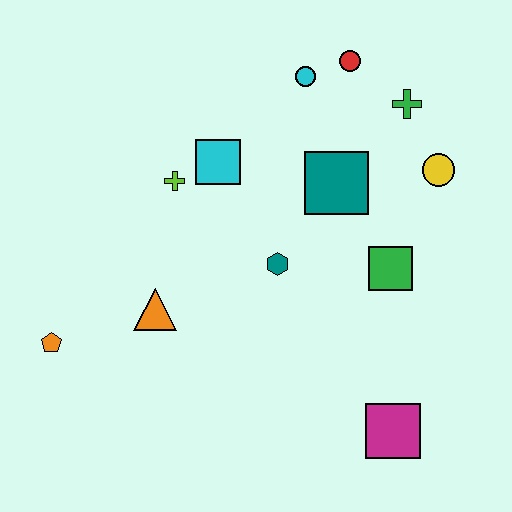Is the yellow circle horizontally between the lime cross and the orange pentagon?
No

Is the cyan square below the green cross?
Yes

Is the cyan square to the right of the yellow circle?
No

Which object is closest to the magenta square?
The green square is closest to the magenta square.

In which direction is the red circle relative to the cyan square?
The red circle is to the right of the cyan square.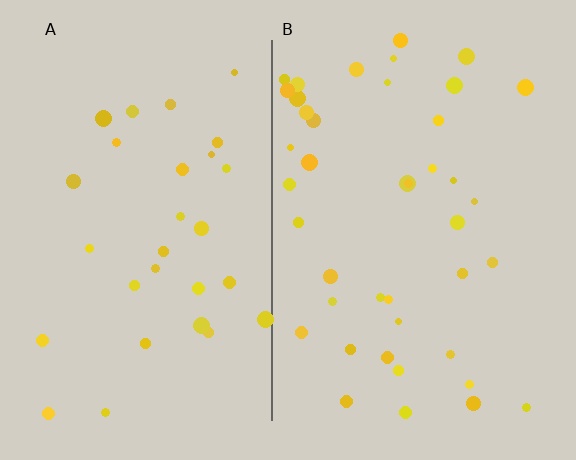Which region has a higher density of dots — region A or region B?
B (the right).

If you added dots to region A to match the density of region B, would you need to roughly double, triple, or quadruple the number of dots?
Approximately double.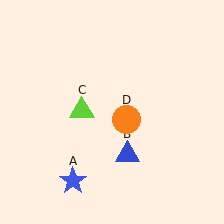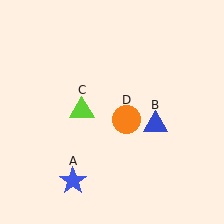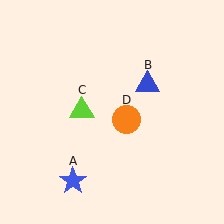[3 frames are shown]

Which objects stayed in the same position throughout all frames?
Blue star (object A) and lime triangle (object C) and orange circle (object D) remained stationary.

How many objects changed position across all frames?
1 object changed position: blue triangle (object B).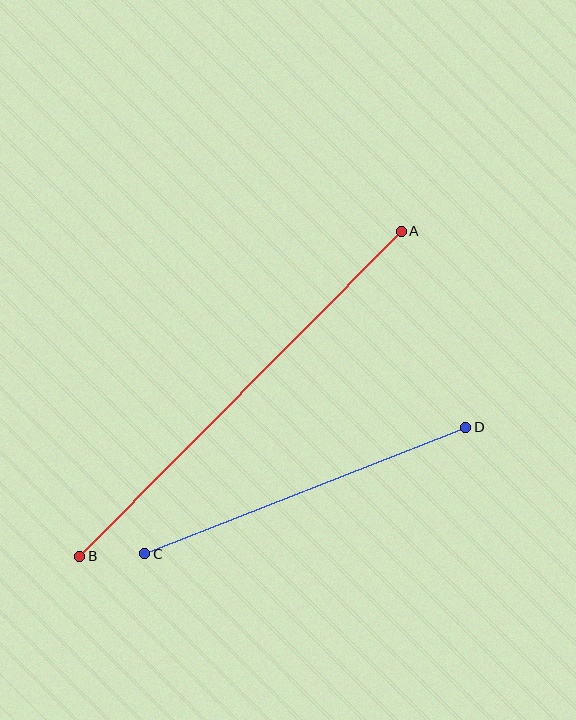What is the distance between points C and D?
The distance is approximately 345 pixels.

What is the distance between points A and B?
The distance is approximately 457 pixels.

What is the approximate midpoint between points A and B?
The midpoint is at approximately (240, 394) pixels.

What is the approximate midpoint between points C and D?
The midpoint is at approximately (305, 490) pixels.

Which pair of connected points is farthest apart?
Points A and B are farthest apart.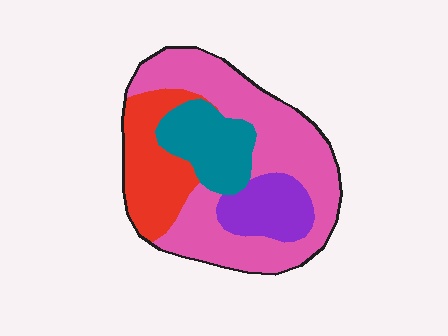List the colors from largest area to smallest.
From largest to smallest: pink, red, teal, purple.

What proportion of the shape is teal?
Teal covers roughly 15% of the shape.